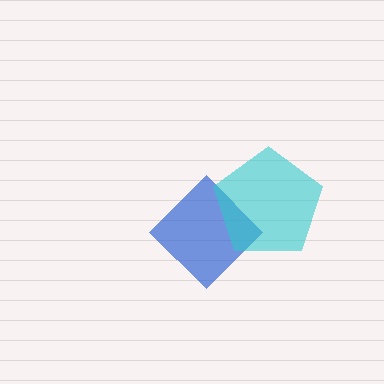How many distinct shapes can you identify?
There are 2 distinct shapes: a blue diamond, a cyan pentagon.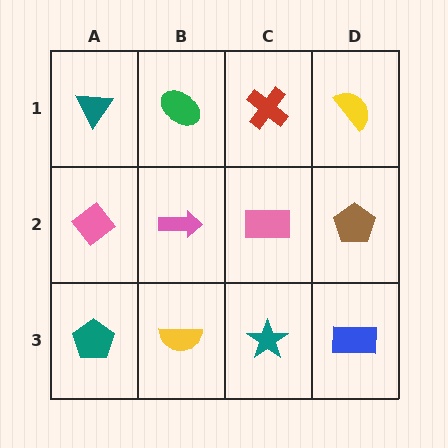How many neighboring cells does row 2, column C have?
4.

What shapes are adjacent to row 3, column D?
A brown pentagon (row 2, column D), a teal star (row 3, column C).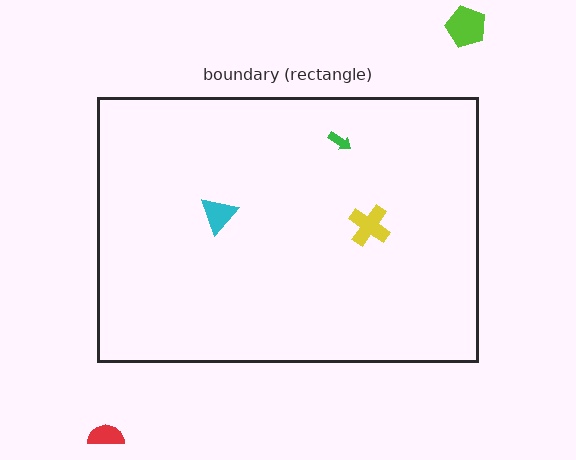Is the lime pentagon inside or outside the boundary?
Outside.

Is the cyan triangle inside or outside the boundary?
Inside.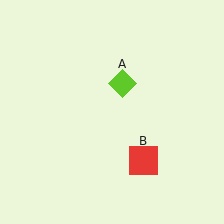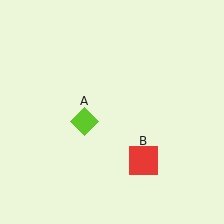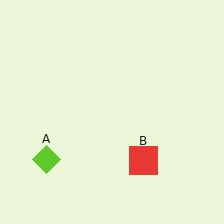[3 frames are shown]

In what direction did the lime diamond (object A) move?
The lime diamond (object A) moved down and to the left.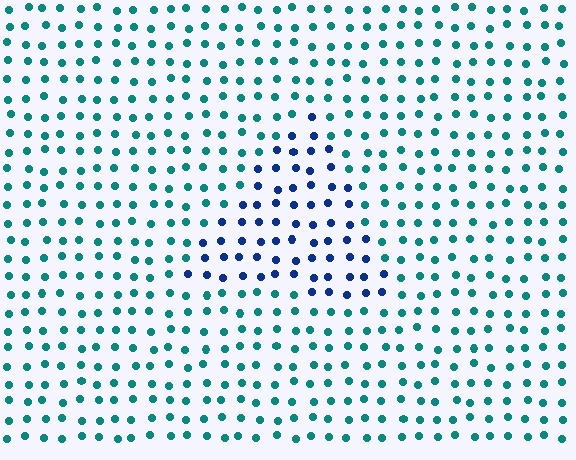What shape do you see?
I see a triangle.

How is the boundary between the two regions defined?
The boundary is defined purely by a slight shift in hue (about 47 degrees). Spacing, size, and orientation are identical on both sides.